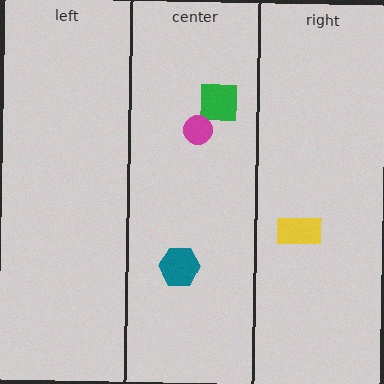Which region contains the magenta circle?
The center region.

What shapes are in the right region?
The yellow rectangle.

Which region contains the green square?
The center region.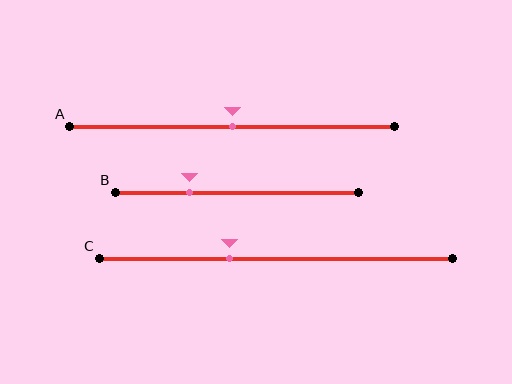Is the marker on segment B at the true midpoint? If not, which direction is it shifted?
No, the marker on segment B is shifted to the left by about 19% of the segment length.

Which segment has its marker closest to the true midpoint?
Segment A has its marker closest to the true midpoint.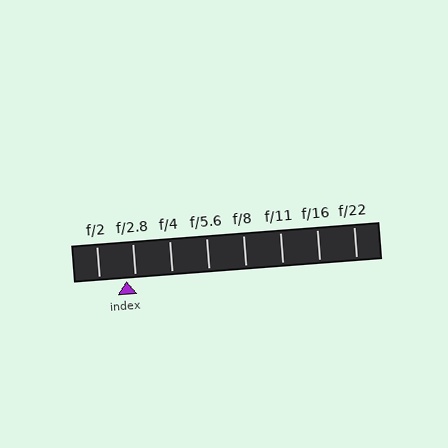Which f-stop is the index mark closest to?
The index mark is closest to f/2.8.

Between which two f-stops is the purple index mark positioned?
The index mark is between f/2 and f/2.8.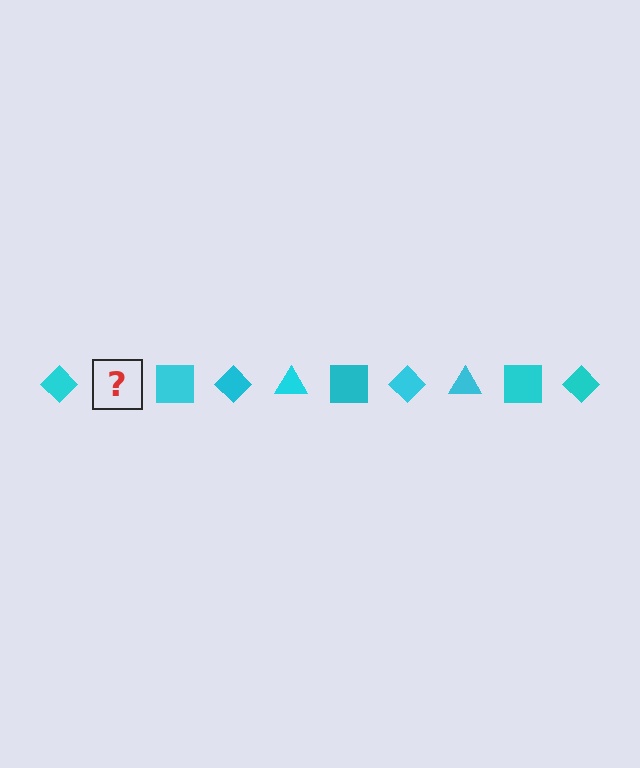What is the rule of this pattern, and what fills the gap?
The rule is that the pattern cycles through diamond, triangle, square shapes in cyan. The gap should be filled with a cyan triangle.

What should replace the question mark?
The question mark should be replaced with a cyan triangle.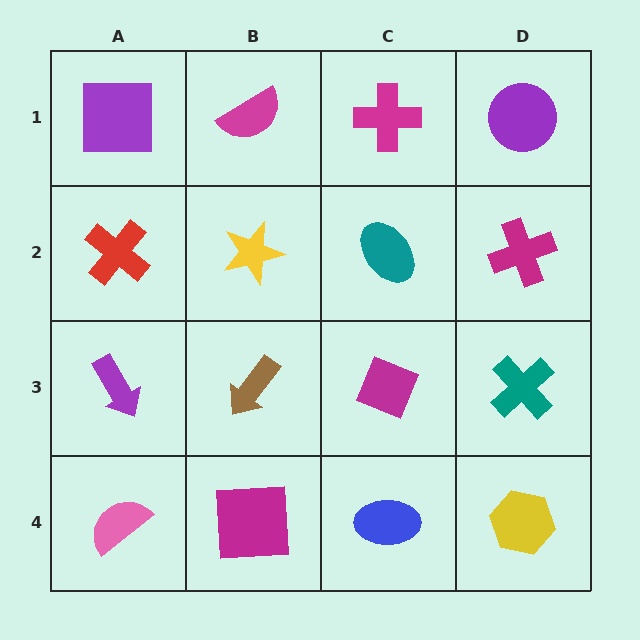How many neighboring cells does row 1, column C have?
3.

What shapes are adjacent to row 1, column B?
A yellow star (row 2, column B), a purple square (row 1, column A), a magenta cross (row 1, column C).